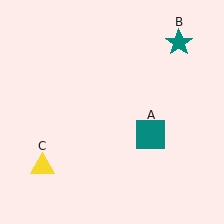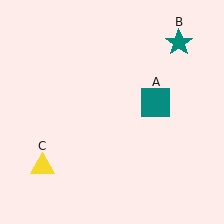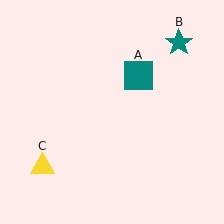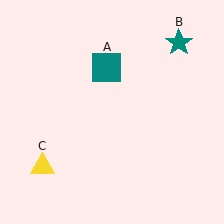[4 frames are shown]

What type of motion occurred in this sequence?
The teal square (object A) rotated counterclockwise around the center of the scene.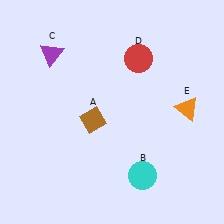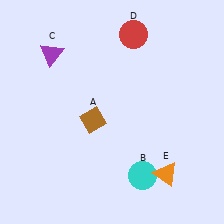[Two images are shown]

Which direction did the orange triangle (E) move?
The orange triangle (E) moved down.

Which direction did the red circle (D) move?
The red circle (D) moved up.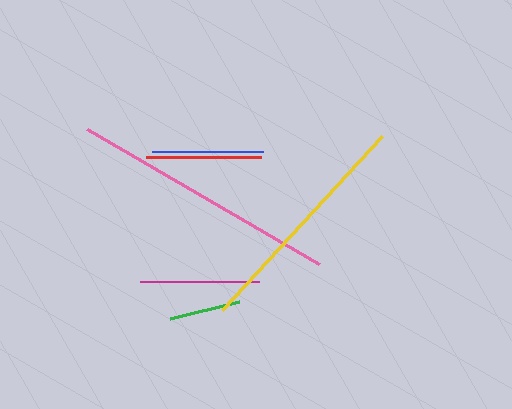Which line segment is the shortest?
The green line is the shortest at approximately 71 pixels.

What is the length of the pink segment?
The pink segment is approximately 269 pixels long.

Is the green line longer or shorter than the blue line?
The blue line is longer than the green line.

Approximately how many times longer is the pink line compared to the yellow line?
The pink line is approximately 1.1 times the length of the yellow line.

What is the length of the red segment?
The red segment is approximately 115 pixels long.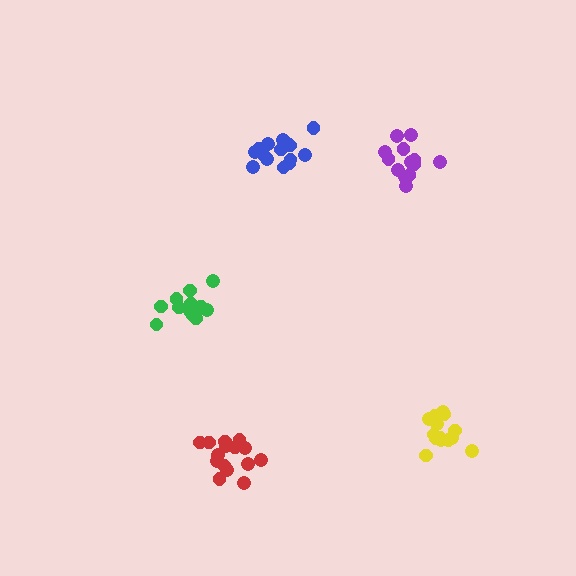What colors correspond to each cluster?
The clusters are colored: green, purple, blue, red, yellow.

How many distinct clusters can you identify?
There are 5 distinct clusters.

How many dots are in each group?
Group 1: 15 dots, Group 2: 13 dots, Group 3: 15 dots, Group 4: 15 dots, Group 5: 15 dots (73 total).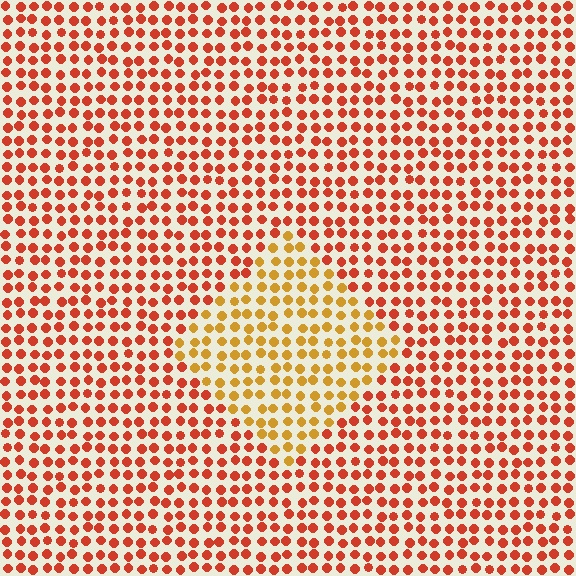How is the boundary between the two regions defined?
The boundary is defined purely by a slight shift in hue (about 34 degrees). Spacing, size, and orientation are identical on both sides.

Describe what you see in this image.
The image is filled with small red elements in a uniform arrangement. A diamond-shaped region is visible where the elements are tinted to a slightly different hue, forming a subtle color boundary.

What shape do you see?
I see a diamond.